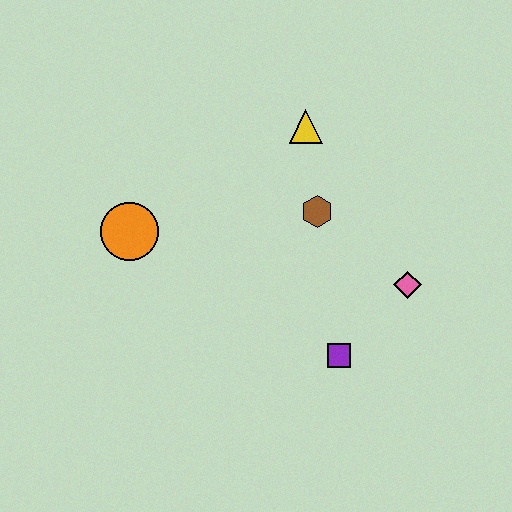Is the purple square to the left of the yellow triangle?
No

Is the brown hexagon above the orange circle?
Yes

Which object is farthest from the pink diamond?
The orange circle is farthest from the pink diamond.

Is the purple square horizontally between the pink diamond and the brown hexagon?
Yes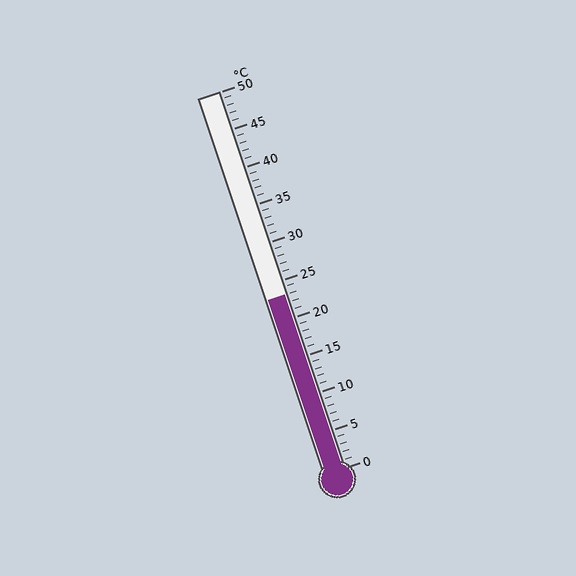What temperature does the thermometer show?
The thermometer shows approximately 23°C.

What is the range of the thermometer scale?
The thermometer scale ranges from 0°C to 50°C.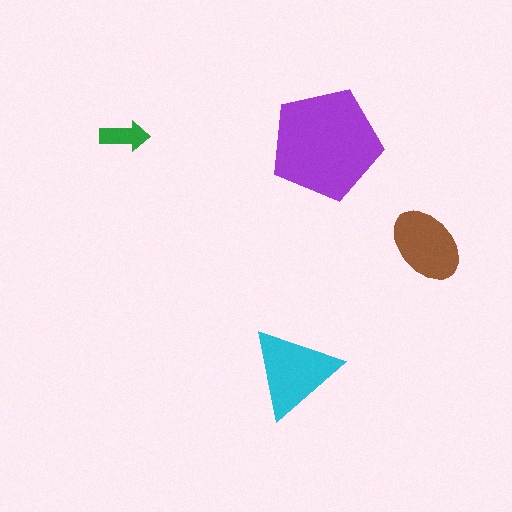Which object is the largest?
The purple pentagon.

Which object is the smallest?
The green arrow.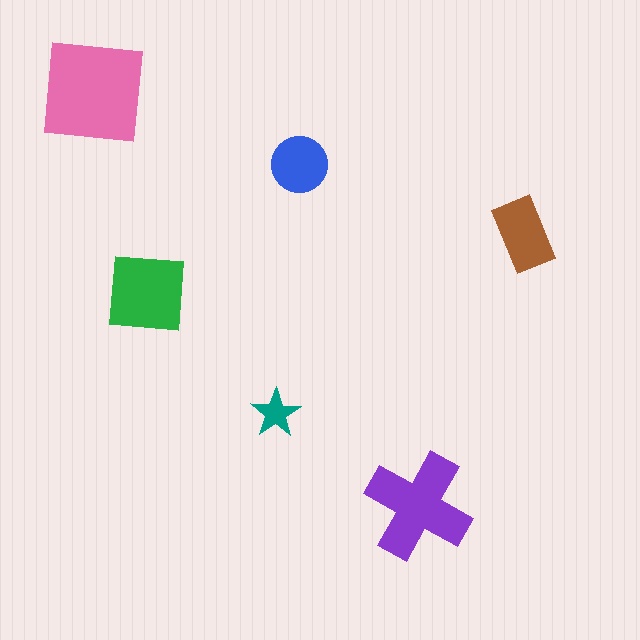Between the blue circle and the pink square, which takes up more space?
The pink square.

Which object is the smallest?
The teal star.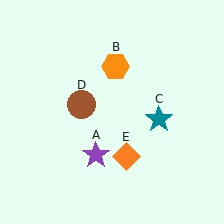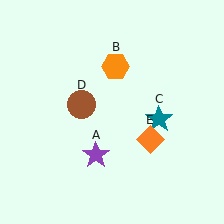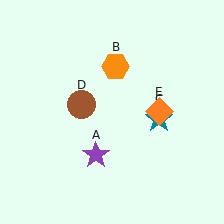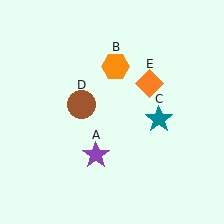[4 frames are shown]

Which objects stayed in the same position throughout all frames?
Purple star (object A) and orange hexagon (object B) and teal star (object C) and brown circle (object D) remained stationary.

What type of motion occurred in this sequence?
The orange diamond (object E) rotated counterclockwise around the center of the scene.